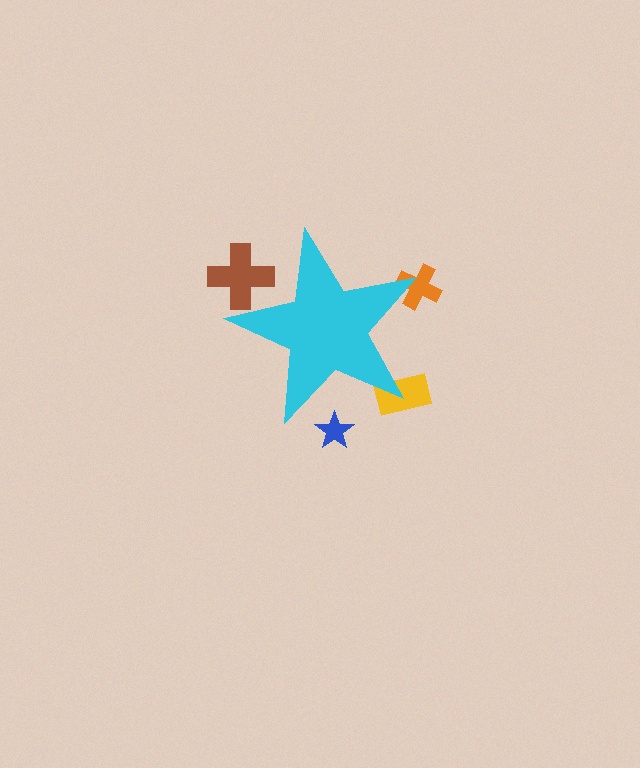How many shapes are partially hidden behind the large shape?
4 shapes are partially hidden.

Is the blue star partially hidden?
Yes, the blue star is partially hidden behind the cyan star.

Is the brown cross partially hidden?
Yes, the brown cross is partially hidden behind the cyan star.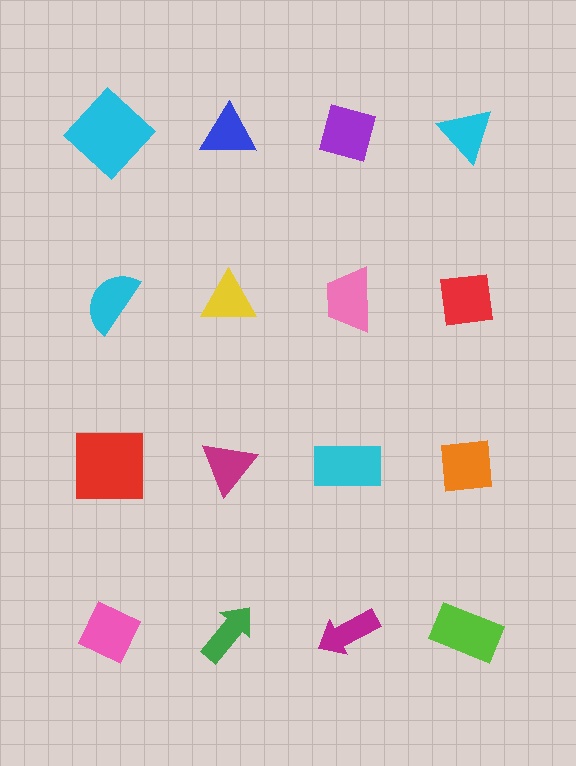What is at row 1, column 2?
A blue triangle.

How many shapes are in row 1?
4 shapes.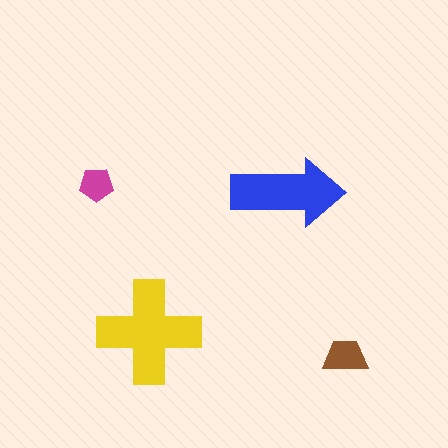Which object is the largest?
The yellow cross.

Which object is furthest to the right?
The brown trapezoid is rightmost.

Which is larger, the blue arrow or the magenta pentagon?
The blue arrow.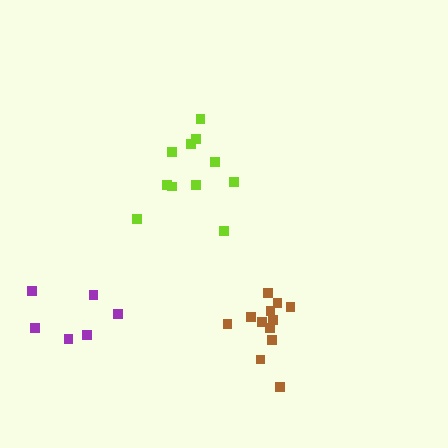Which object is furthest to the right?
The brown cluster is rightmost.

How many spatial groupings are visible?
There are 3 spatial groupings.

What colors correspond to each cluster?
The clusters are colored: brown, lime, purple.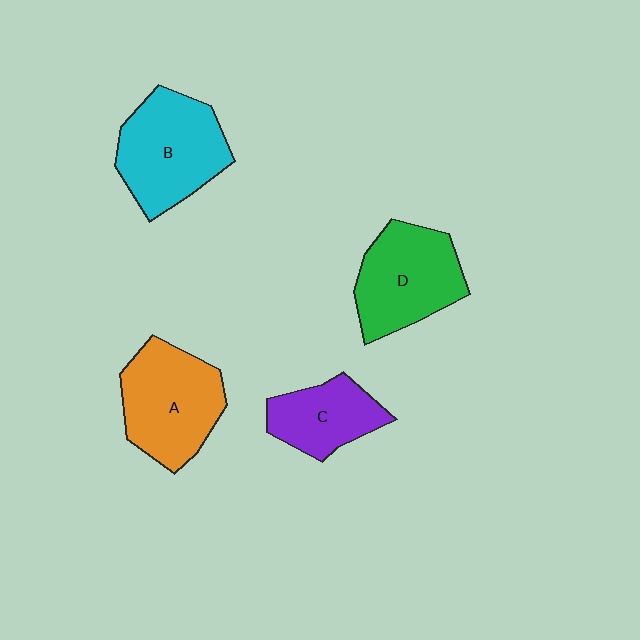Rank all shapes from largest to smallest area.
From largest to smallest: B (cyan), A (orange), D (green), C (purple).